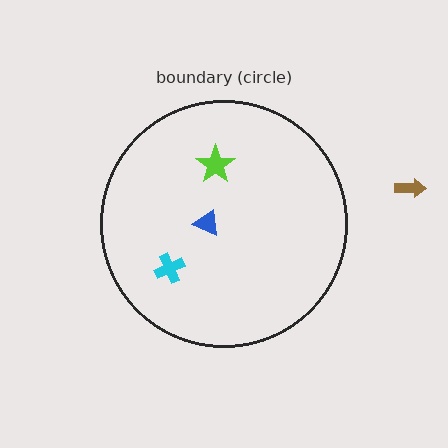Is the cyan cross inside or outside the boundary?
Inside.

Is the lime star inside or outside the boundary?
Inside.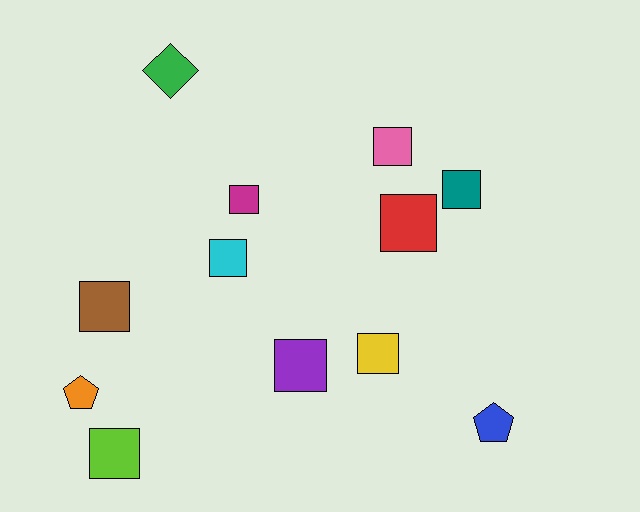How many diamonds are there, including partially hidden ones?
There is 1 diamond.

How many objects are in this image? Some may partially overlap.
There are 12 objects.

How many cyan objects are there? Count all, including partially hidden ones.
There is 1 cyan object.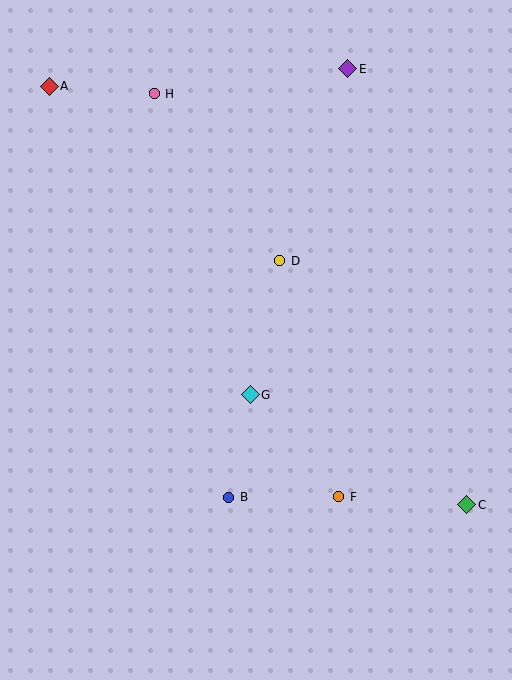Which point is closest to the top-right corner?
Point E is closest to the top-right corner.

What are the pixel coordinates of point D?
Point D is at (280, 261).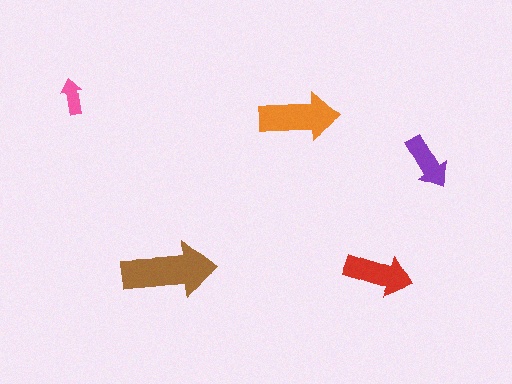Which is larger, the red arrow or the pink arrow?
The red one.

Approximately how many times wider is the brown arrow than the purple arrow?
About 1.5 times wider.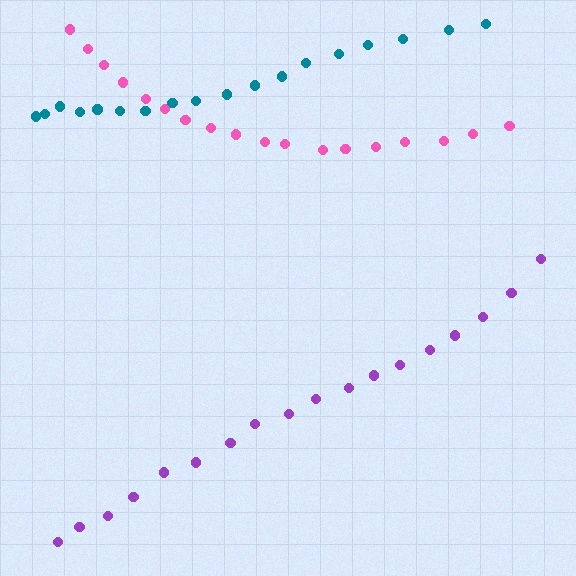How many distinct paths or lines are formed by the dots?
There are 3 distinct paths.